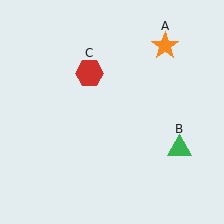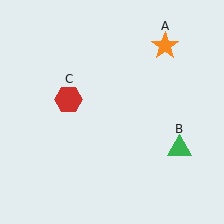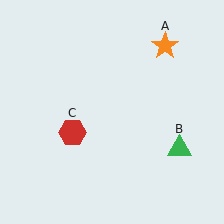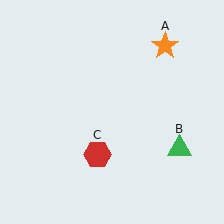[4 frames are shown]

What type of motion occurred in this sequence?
The red hexagon (object C) rotated counterclockwise around the center of the scene.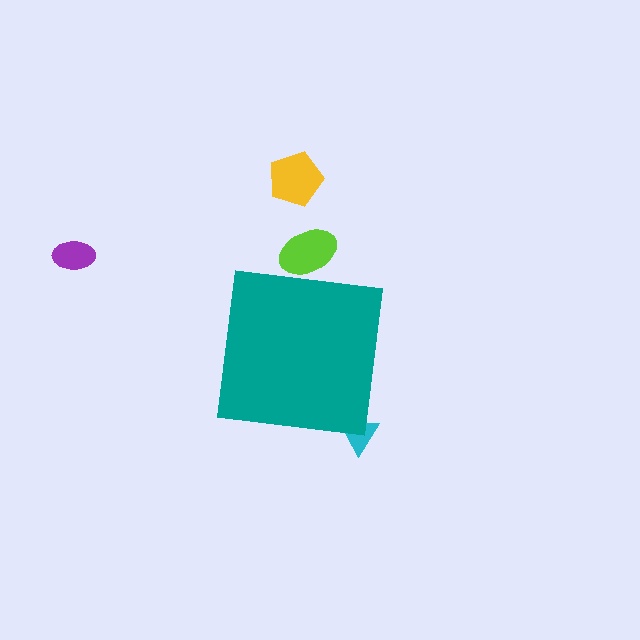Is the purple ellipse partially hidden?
No, the purple ellipse is fully visible.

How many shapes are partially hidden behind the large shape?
2 shapes are partially hidden.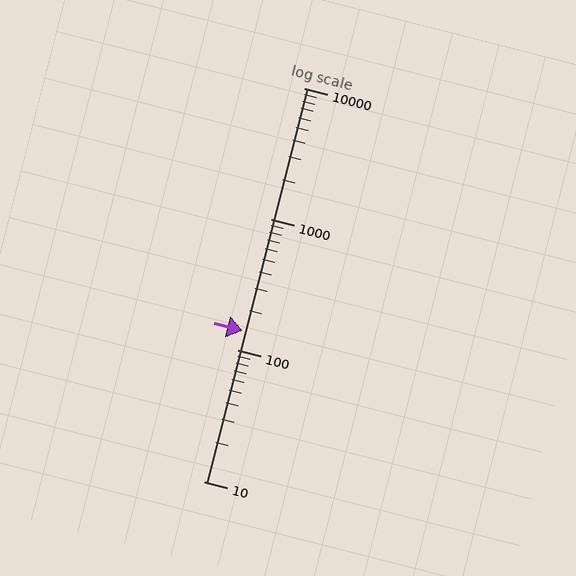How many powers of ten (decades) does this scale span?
The scale spans 3 decades, from 10 to 10000.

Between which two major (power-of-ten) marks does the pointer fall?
The pointer is between 100 and 1000.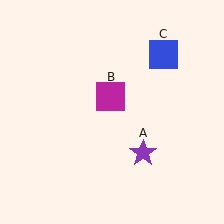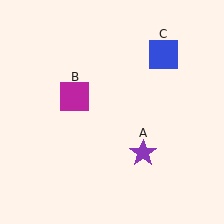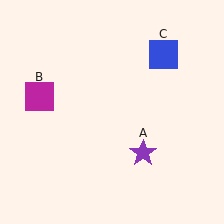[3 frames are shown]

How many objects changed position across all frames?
1 object changed position: magenta square (object B).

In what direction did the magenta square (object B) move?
The magenta square (object B) moved left.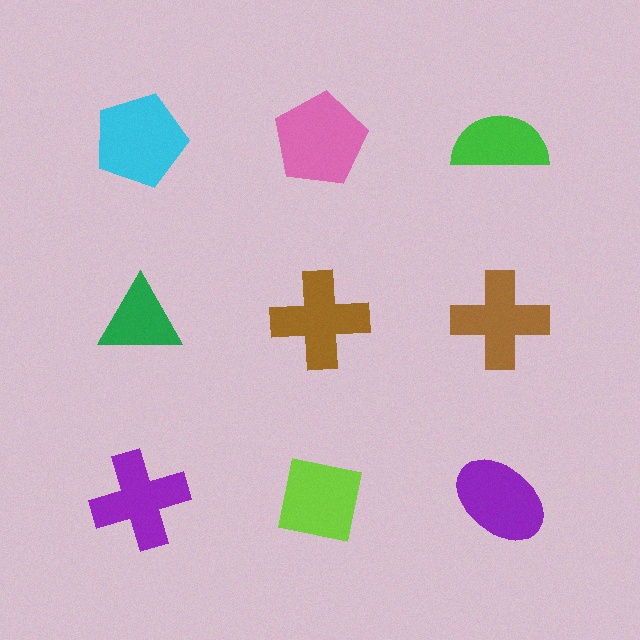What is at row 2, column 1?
A green triangle.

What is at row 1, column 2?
A pink pentagon.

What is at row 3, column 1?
A purple cross.